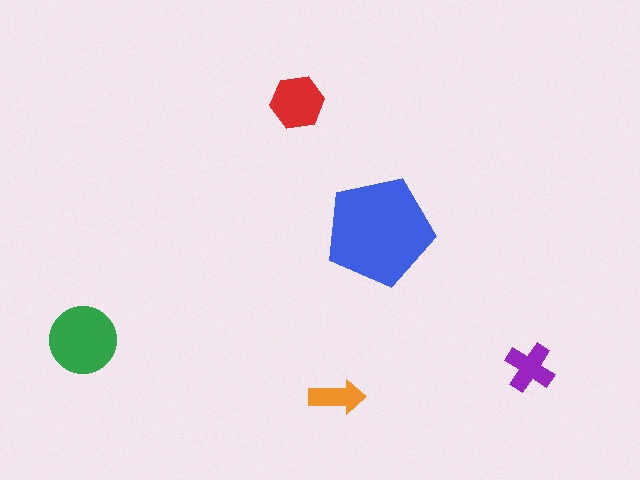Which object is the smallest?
The orange arrow.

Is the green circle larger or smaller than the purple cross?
Larger.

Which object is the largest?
The blue pentagon.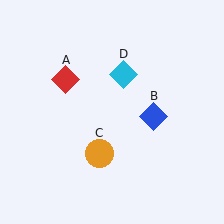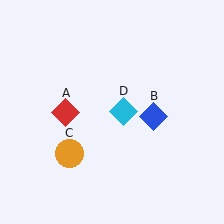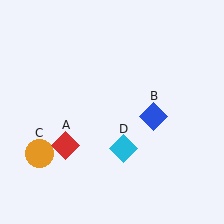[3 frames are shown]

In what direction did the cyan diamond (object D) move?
The cyan diamond (object D) moved down.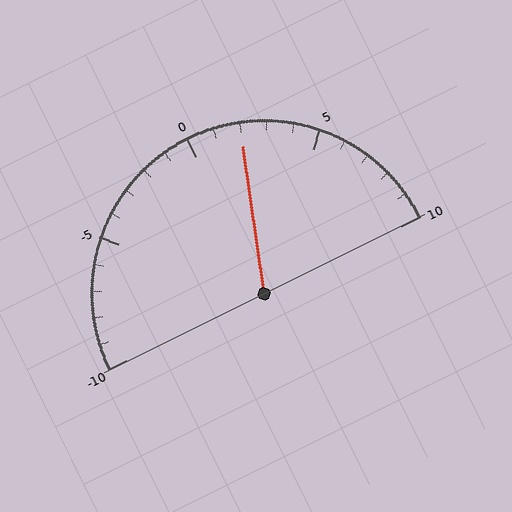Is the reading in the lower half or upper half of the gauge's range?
The reading is in the upper half of the range (-10 to 10).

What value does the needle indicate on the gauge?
The needle indicates approximately 2.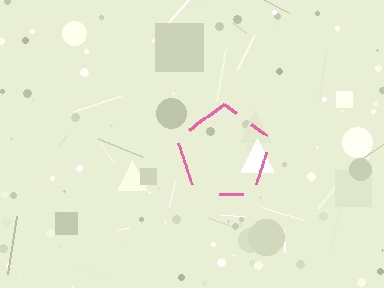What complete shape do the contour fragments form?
The contour fragments form a pentagon.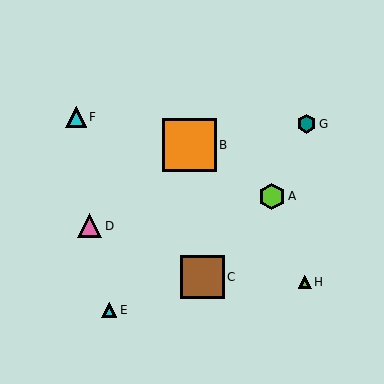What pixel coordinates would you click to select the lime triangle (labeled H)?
Click at (305, 282) to select the lime triangle H.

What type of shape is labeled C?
Shape C is a brown square.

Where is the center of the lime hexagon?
The center of the lime hexagon is at (272, 196).